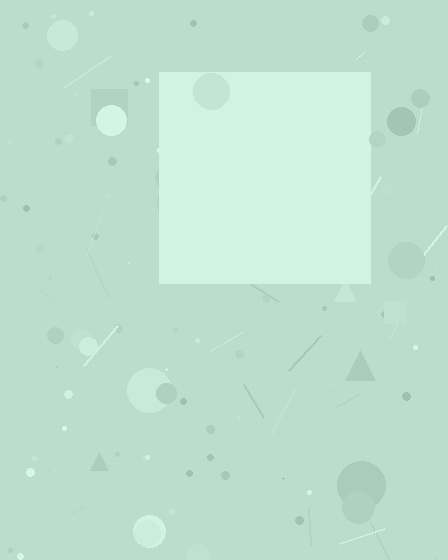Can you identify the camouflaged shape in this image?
The camouflaged shape is a square.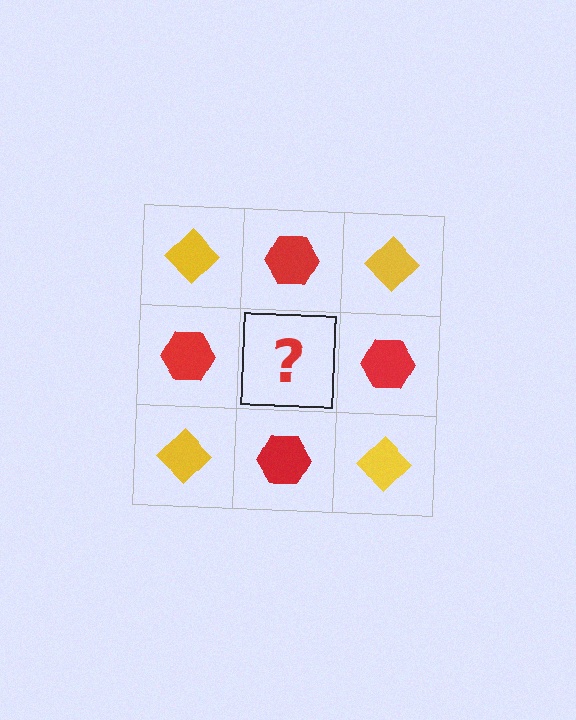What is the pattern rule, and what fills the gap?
The rule is that it alternates yellow diamond and red hexagon in a checkerboard pattern. The gap should be filled with a yellow diamond.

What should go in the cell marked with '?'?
The missing cell should contain a yellow diamond.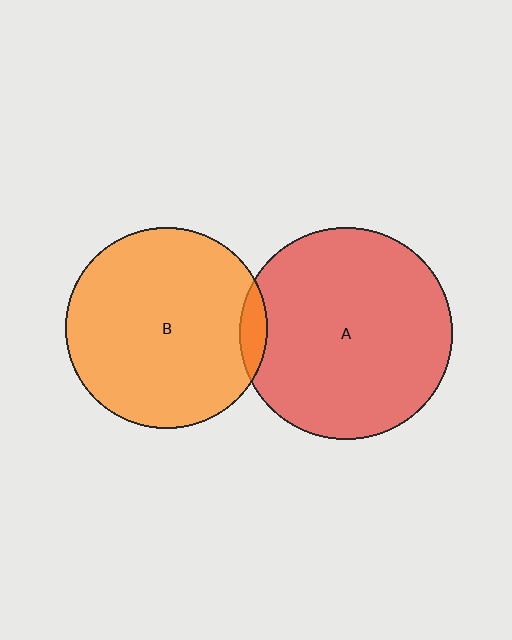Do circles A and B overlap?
Yes.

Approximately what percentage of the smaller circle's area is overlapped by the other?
Approximately 5%.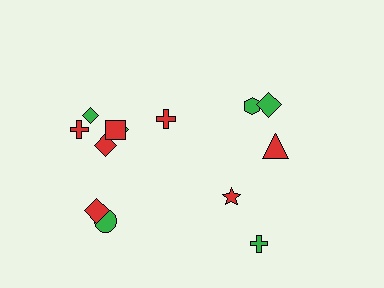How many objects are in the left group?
There are 8 objects.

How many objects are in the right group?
There are 5 objects.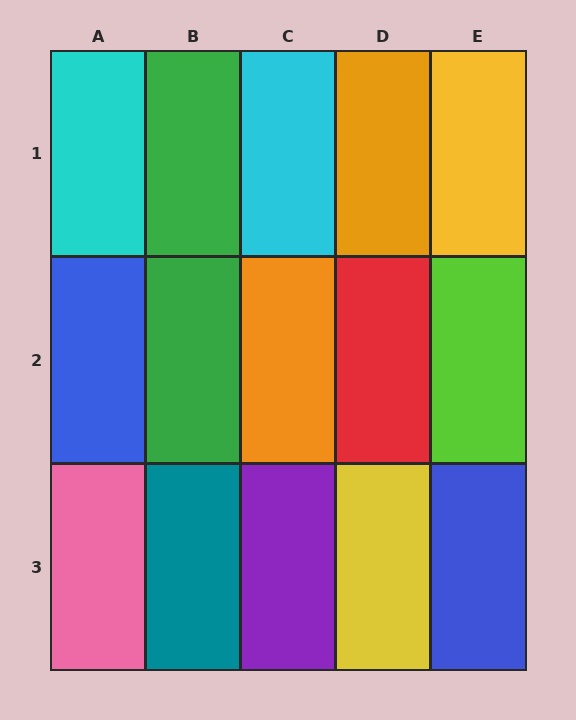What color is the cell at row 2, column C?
Orange.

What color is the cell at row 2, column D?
Red.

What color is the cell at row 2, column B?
Green.